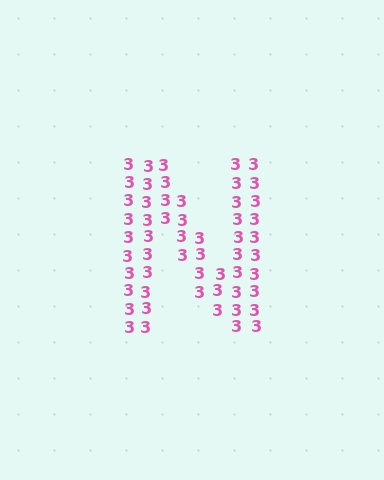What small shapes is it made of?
It is made of small digit 3's.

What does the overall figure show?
The overall figure shows the letter N.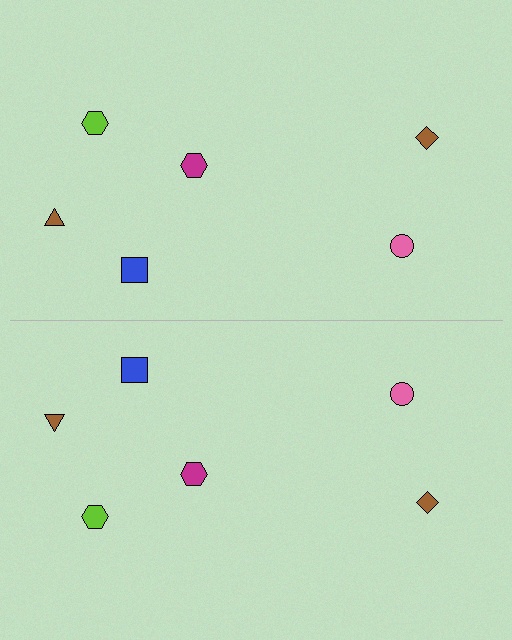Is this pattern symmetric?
Yes, this pattern has bilateral (reflection) symmetry.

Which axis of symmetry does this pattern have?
The pattern has a horizontal axis of symmetry running through the center of the image.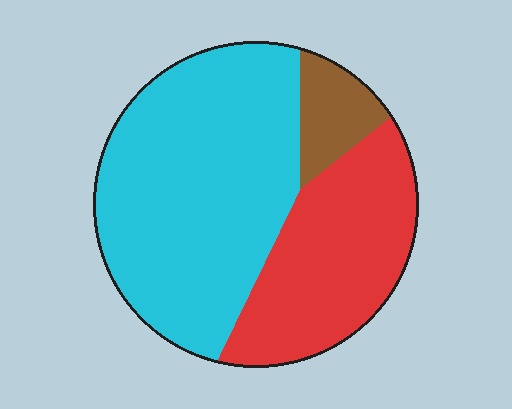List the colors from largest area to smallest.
From largest to smallest: cyan, red, brown.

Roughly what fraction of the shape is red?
Red takes up between a sixth and a third of the shape.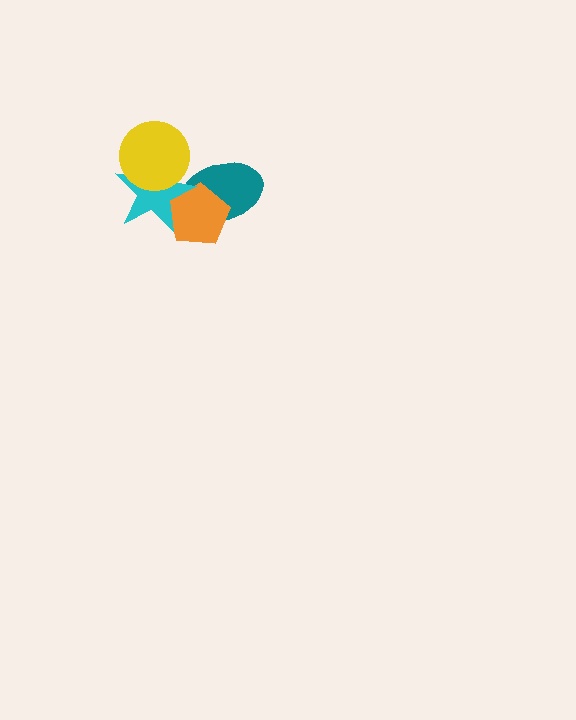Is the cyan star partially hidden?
Yes, it is partially covered by another shape.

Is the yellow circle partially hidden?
No, no other shape covers it.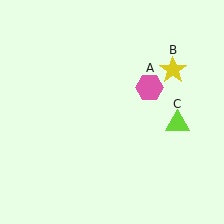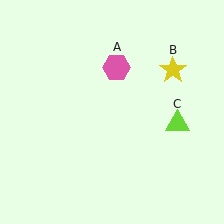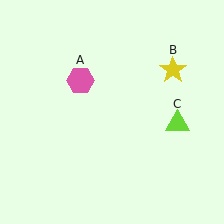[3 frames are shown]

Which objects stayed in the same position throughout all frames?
Yellow star (object B) and lime triangle (object C) remained stationary.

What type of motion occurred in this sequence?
The pink hexagon (object A) rotated counterclockwise around the center of the scene.